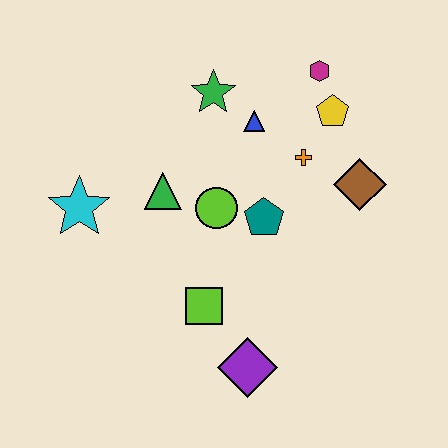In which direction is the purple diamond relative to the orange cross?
The purple diamond is below the orange cross.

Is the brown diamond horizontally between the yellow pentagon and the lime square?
No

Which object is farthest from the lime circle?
The magenta hexagon is farthest from the lime circle.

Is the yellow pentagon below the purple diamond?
No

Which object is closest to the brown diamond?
The orange cross is closest to the brown diamond.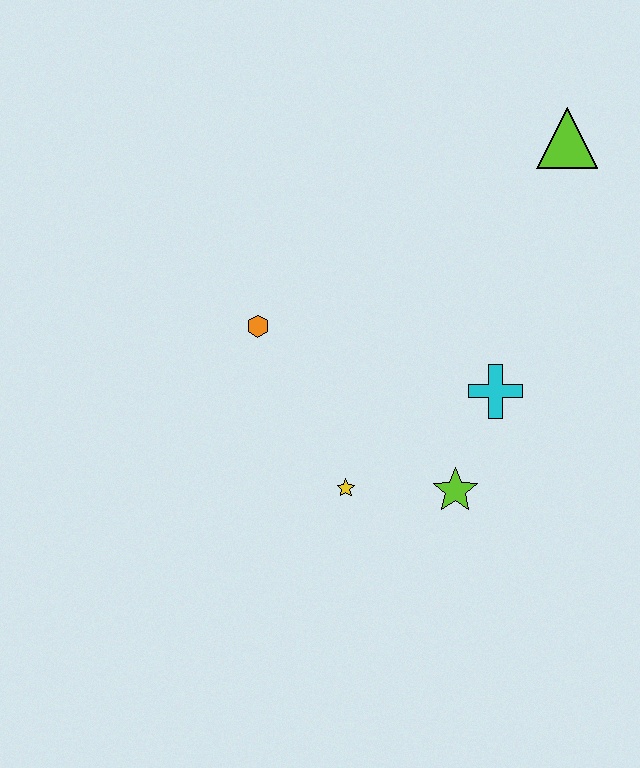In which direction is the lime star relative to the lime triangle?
The lime star is below the lime triangle.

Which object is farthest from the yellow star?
The lime triangle is farthest from the yellow star.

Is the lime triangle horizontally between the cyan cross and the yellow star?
No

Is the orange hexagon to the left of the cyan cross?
Yes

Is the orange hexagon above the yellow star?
Yes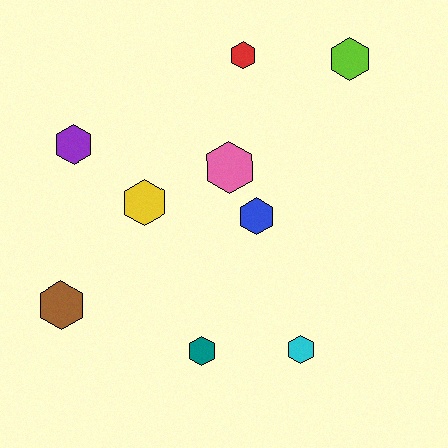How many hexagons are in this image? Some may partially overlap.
There are 9 hexagons.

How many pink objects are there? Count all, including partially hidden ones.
There is 1 pink object.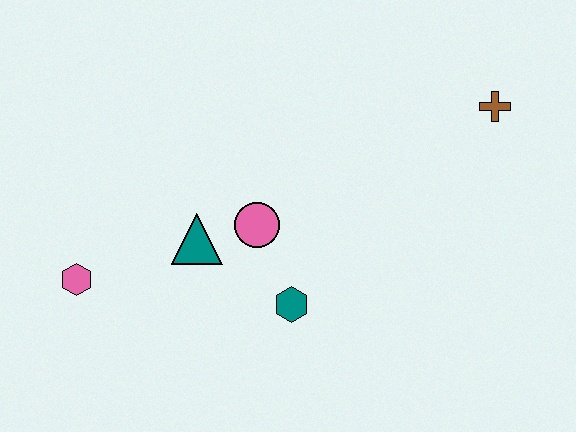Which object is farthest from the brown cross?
The pink hexagon is farthest from the brown cross.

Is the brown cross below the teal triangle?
No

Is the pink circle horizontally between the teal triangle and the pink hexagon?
No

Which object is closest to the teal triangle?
The pink circle is closest to the teal triangle.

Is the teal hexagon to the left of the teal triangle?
No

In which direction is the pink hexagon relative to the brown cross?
The pink hexagon is to the left of the brown cross.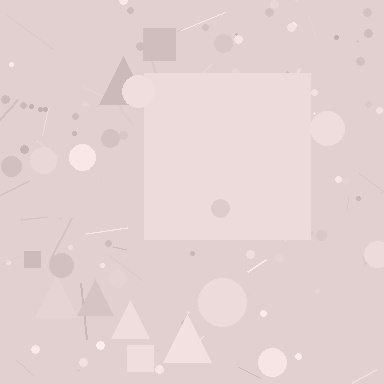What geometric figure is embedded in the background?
A square is embedded in the background.